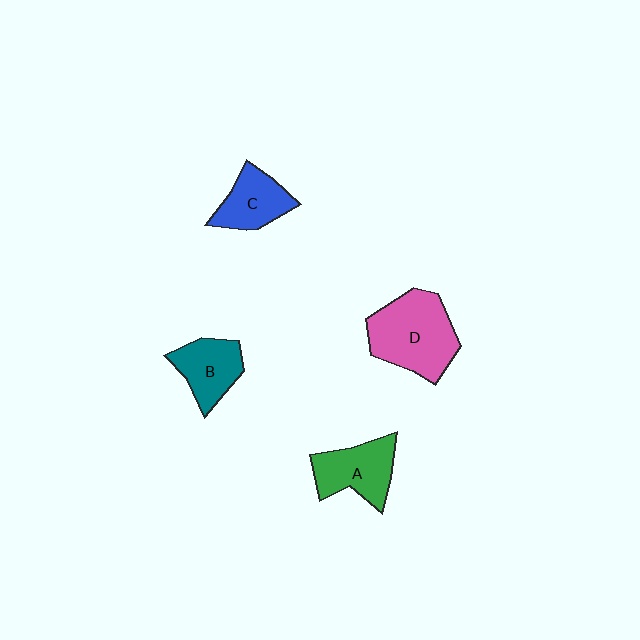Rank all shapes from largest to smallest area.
From largest to smallest: D (pink), A (green), B (teal), C (blue).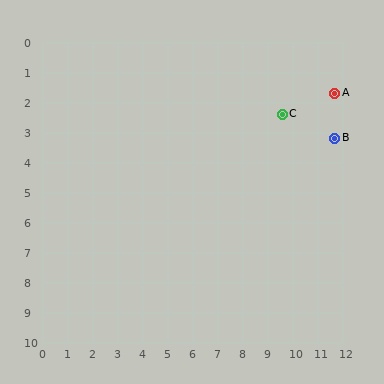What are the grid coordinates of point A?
Point A is at approximately (11.7, 1.7).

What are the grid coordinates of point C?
Point C is at approximately (9.6, 2.4).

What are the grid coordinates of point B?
Point B is at approximately (11.7, 3.2).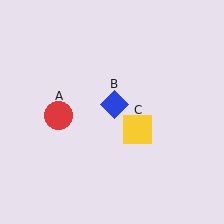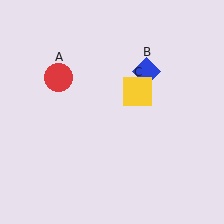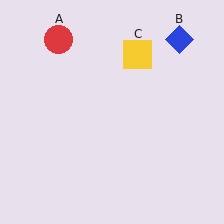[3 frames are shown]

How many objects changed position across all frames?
3 objects changed position: red circle (object A), blue diamond (object B), yellow square (object C).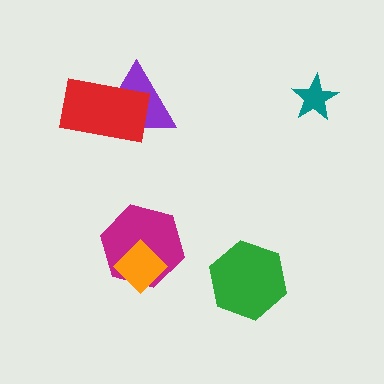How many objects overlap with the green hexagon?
0 objects overlap with the green hexagon.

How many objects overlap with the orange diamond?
1 object overlaps with the orange diamond.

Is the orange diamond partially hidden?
No, no other shape covers it.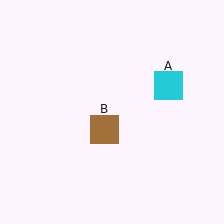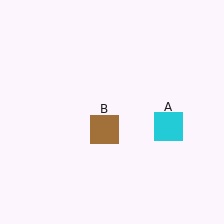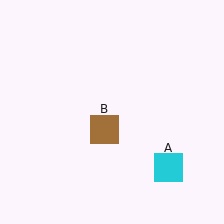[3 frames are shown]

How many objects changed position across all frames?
1 object changed position: cyan square (object A).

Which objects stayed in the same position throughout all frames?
Brown square (object B) remained stationary.